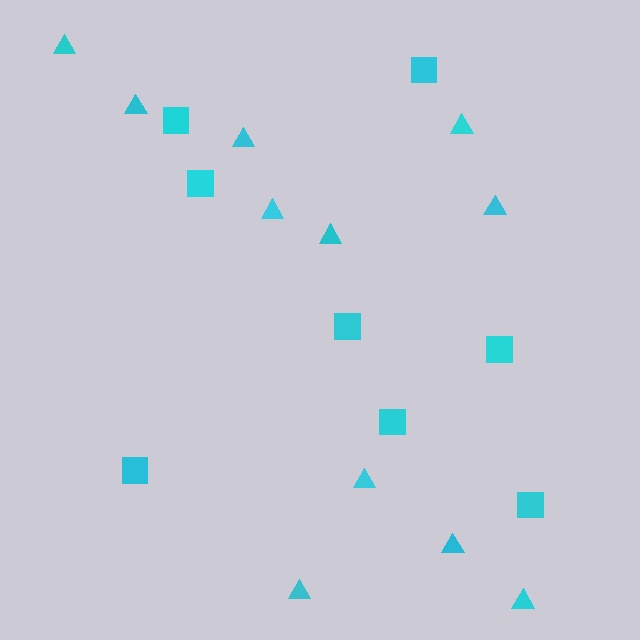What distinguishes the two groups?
There are 2 groups: one group of squares (8) and one group of triangles (11).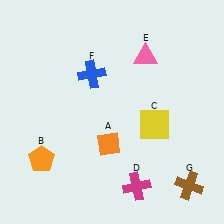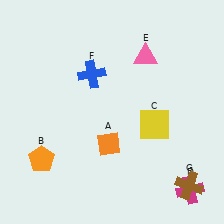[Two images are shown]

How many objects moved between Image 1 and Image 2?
1 object moved between the two images.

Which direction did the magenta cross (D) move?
The magenta cross (D) moved right.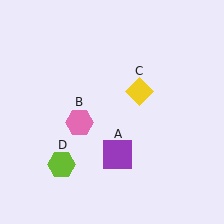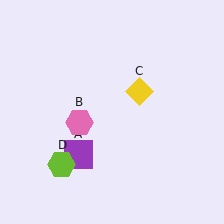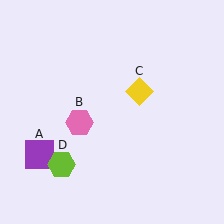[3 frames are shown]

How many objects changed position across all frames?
1 object changed position: purple square (object A).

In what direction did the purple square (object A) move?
The purple square (object A) moved left.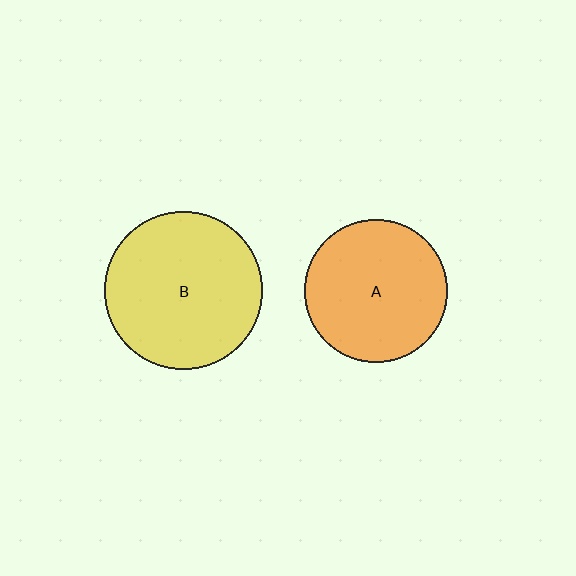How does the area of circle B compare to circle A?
Approximately 1.2 times.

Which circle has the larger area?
Circle B (yellow).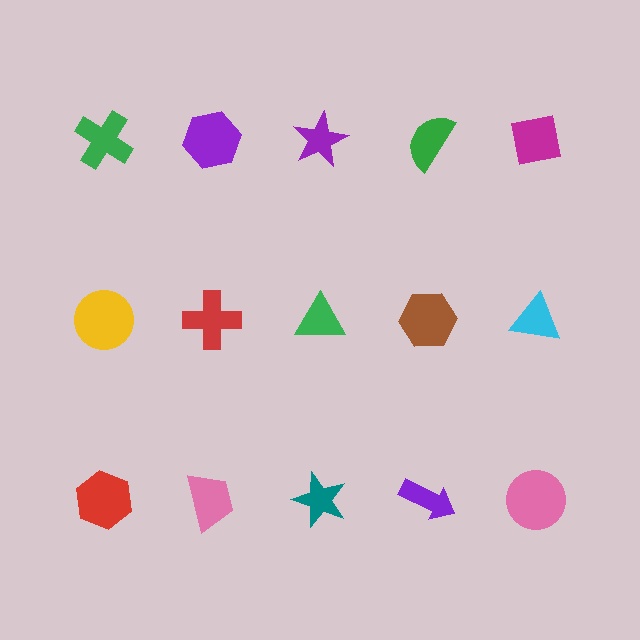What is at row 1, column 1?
A green cross.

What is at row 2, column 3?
A green triangle.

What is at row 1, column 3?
A purple star.